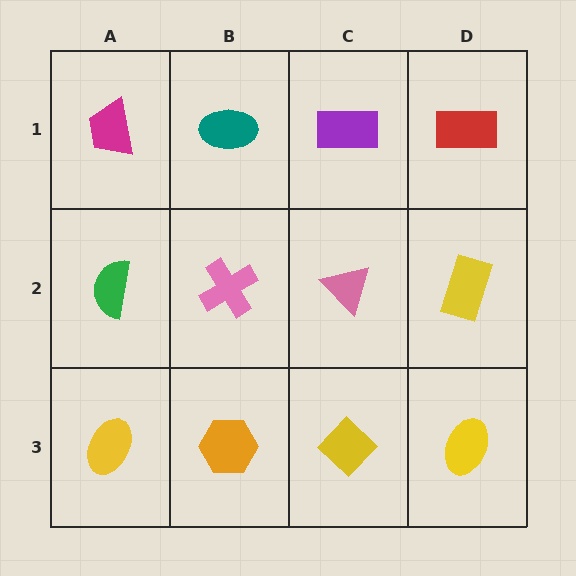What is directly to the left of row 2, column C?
A pink cross.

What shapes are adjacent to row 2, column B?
A teal ellipse (row 1, column B), an orange hexagon (row 3, column B), a green semicircle (row 2, column A), a pink triangle (row 2, column C).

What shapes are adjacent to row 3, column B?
A pink cross (row 2, column B), a yellow ellipse (row 3, column A), a yellow diamond (row 3, column C).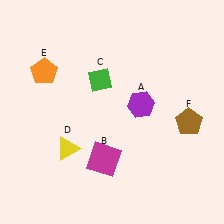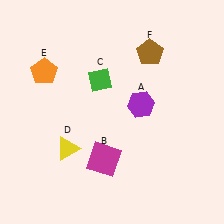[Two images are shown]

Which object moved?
The brown pentagon (F) moved up.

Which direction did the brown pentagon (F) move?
The brown pentagon (F) moved up.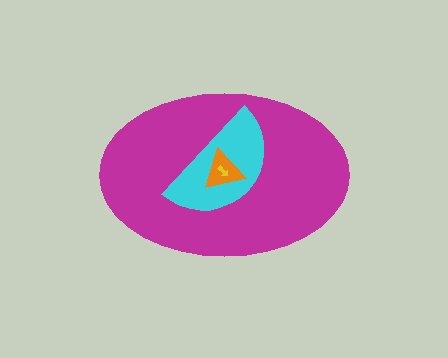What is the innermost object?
The yellow arrow.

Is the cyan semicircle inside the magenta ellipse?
Yes.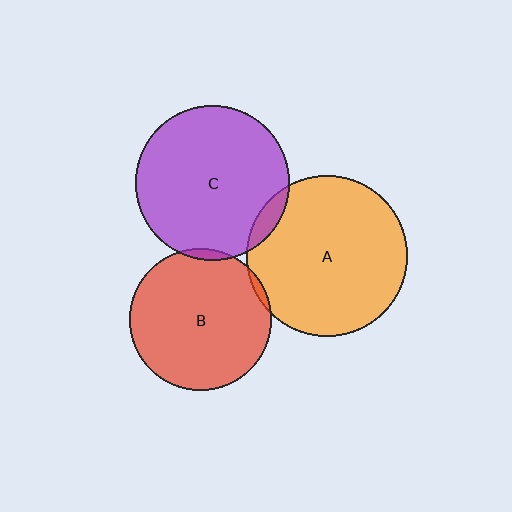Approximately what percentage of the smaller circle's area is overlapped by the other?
Approximately 5%.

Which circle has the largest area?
Circle A (orange).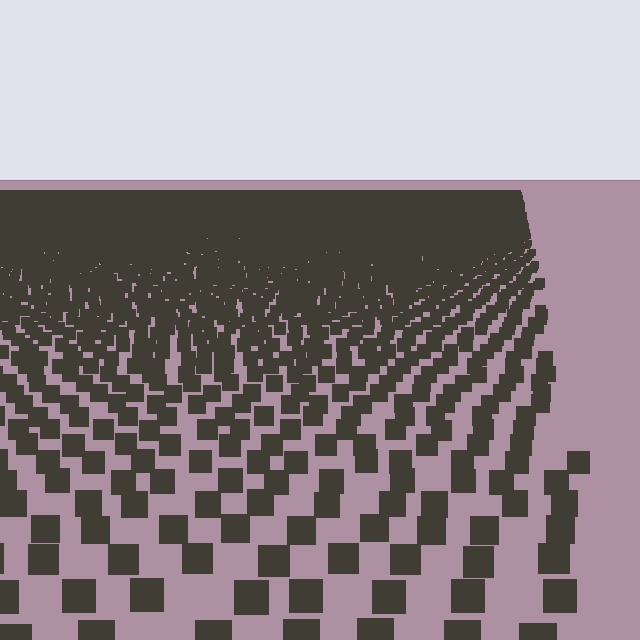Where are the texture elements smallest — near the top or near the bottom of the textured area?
Near the top.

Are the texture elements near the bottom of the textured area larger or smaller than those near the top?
Larger. Near the bottom, elements are closer to the viewer and appear at a bigger on-screen size.